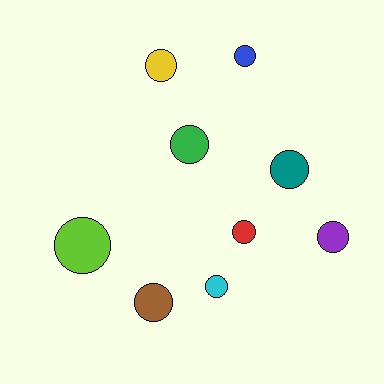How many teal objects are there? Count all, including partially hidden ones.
There is 1 teal object.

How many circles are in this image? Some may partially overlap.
There are 9 circles.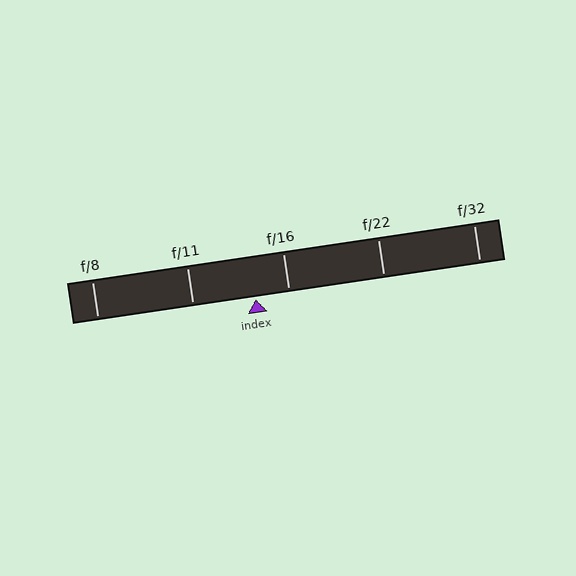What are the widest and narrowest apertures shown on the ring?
The widest aperture shown is f/8 and the narrowest is f/32.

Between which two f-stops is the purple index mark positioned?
The index mark is between f/11 and f/16.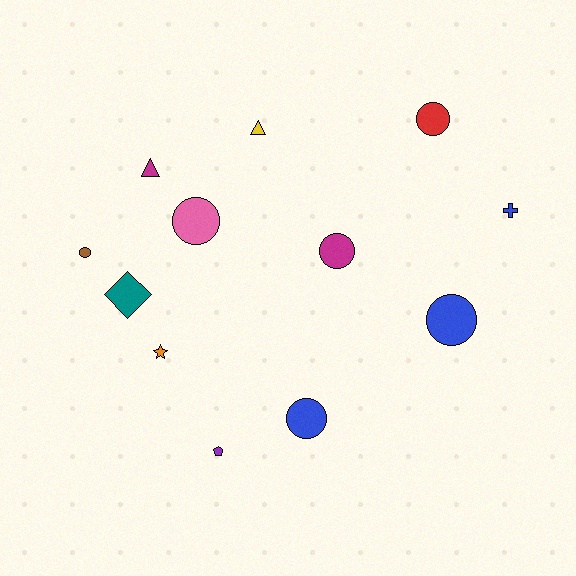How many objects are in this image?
There are 12 objects.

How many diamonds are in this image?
There is 1 diamond.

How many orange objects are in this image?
There is 1 orange object.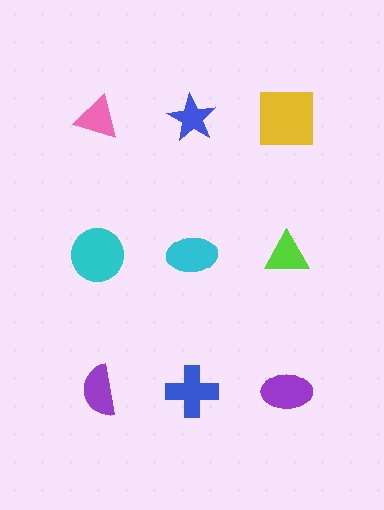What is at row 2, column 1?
A cyan circle.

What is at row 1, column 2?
A blue star.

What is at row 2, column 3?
A lime triangle.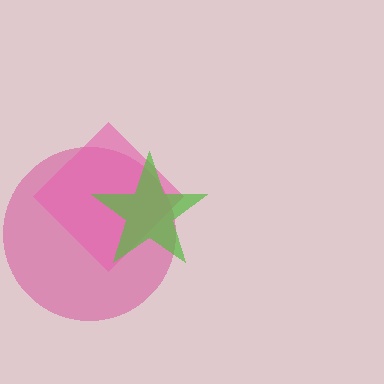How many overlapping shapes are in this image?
There are 3 overlapping shapes in the image.